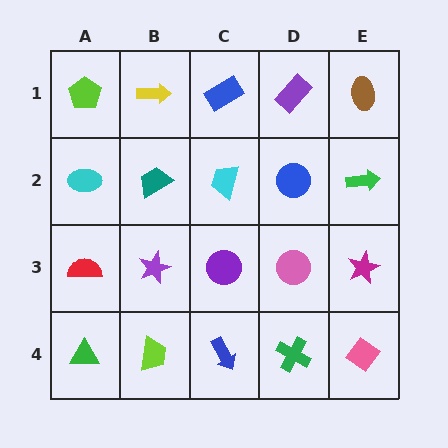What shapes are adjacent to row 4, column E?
A magenta star (row 3, column E), a green cross (row 4, column D).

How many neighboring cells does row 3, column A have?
3.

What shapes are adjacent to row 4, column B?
A purple star (row 3, column B), a green triangle (row 4, column A), a blue arrow (row 4, column C).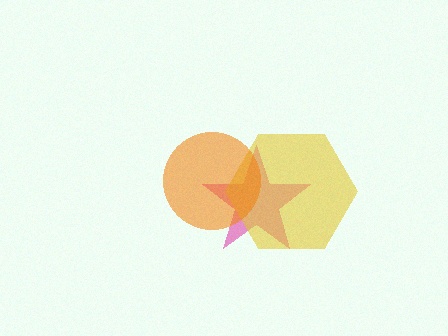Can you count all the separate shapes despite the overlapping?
Yes, there are 3 separate shapes.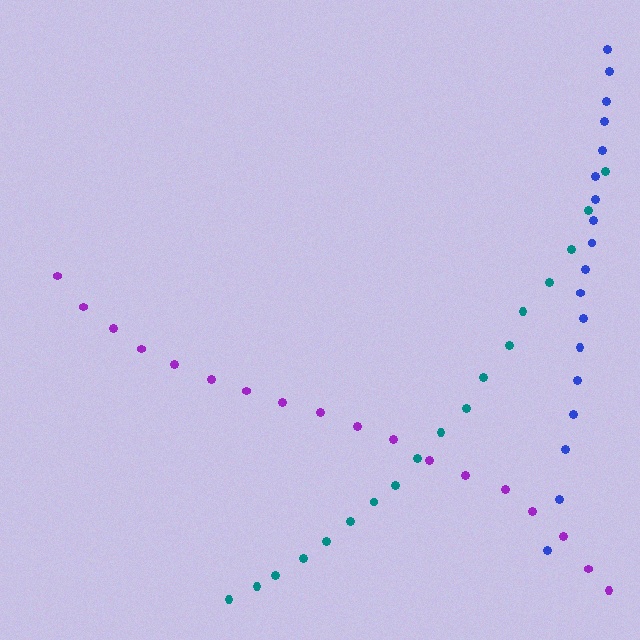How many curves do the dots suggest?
There are 3 distinct paths.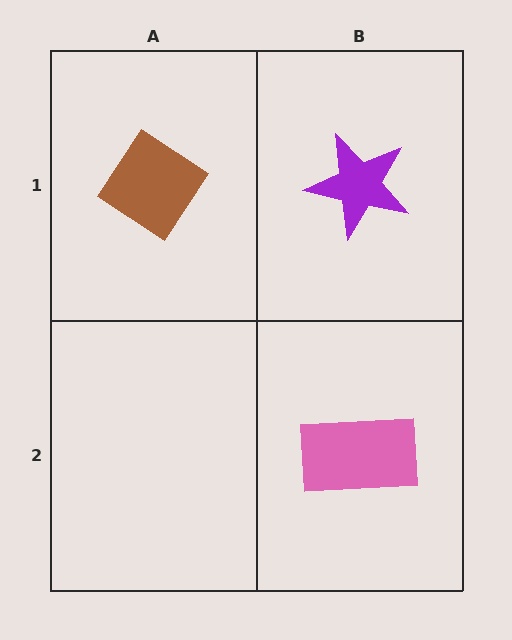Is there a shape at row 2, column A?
No, that cell is empty.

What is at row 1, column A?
A brown diamond.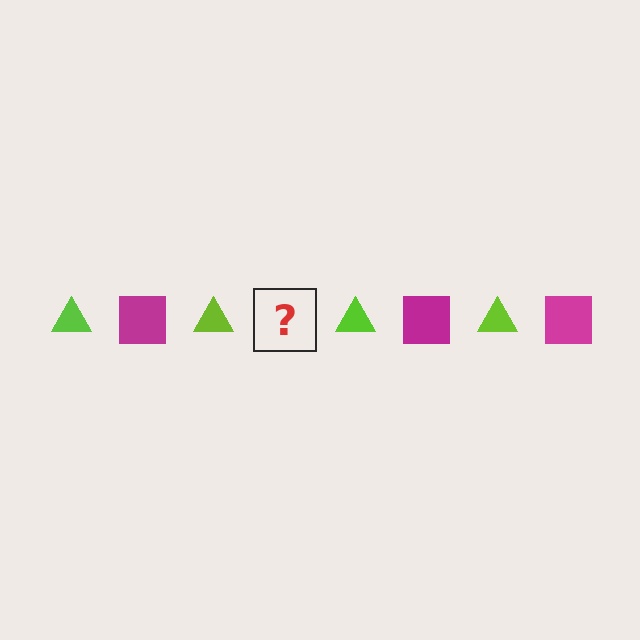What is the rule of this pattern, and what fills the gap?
The rule is that the pattern alternates between lime triangle and magenta square. The gap should be filled with a magenta square.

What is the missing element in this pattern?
The missing element is a magenta square.